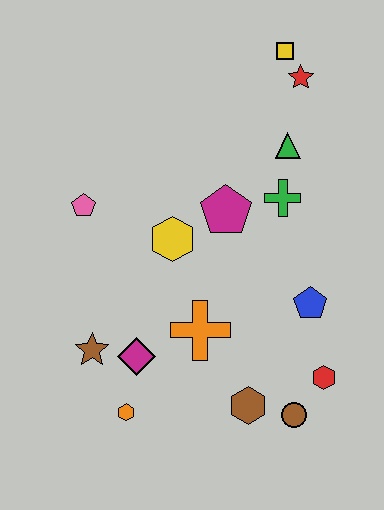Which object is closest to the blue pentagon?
The red hexagon is closest to the blue pentagon.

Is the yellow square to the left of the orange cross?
No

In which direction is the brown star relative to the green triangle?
The brown star is below the green triangle.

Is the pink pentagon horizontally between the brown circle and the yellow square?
No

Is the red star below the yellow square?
Yes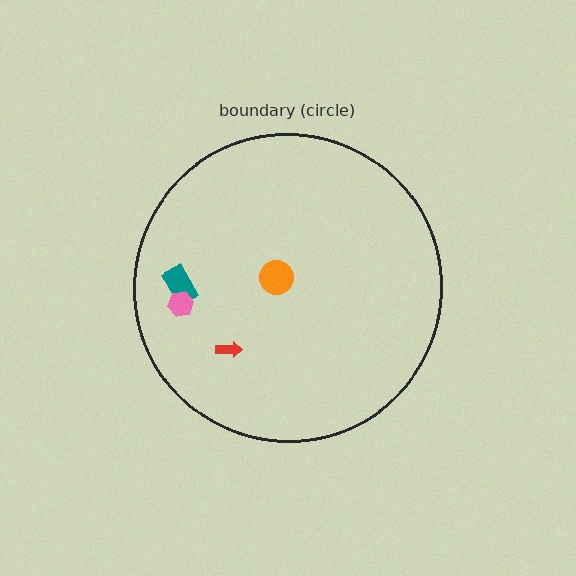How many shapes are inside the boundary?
4 inside, 0 outside.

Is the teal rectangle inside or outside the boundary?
Inside.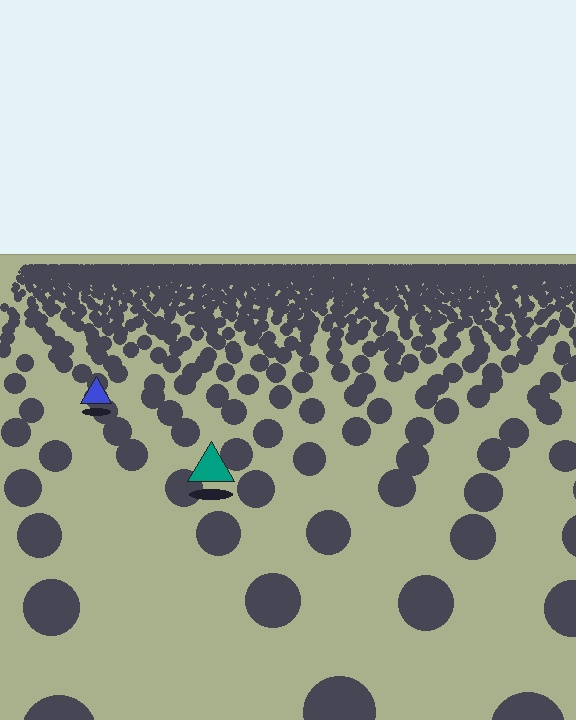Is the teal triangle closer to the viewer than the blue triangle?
Yes. The teal triangle is closer — you can tell from the texture gradient: the ground texture is coarser near it.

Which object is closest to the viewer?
The teal triangle is closest. The texture marks near it are larger and more spread out.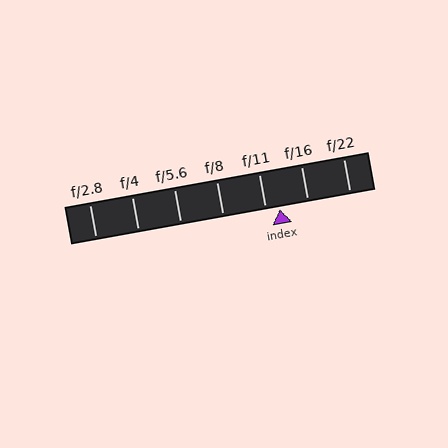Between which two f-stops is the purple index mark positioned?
The index mark is between f/11 and f/16.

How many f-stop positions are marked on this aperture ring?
There are 7 f-stop positions marked.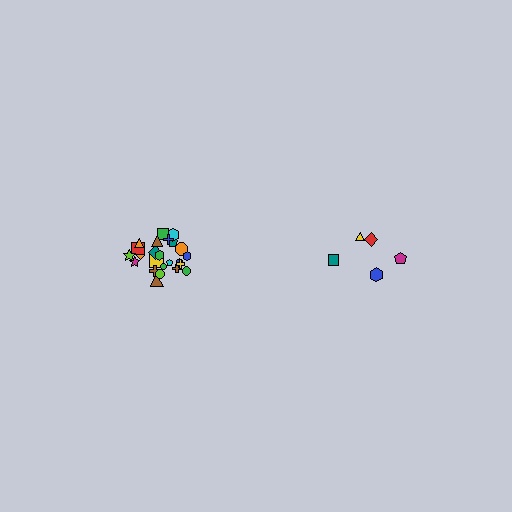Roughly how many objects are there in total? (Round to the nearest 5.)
Roughly 30 objects in total.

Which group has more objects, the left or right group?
The left group.